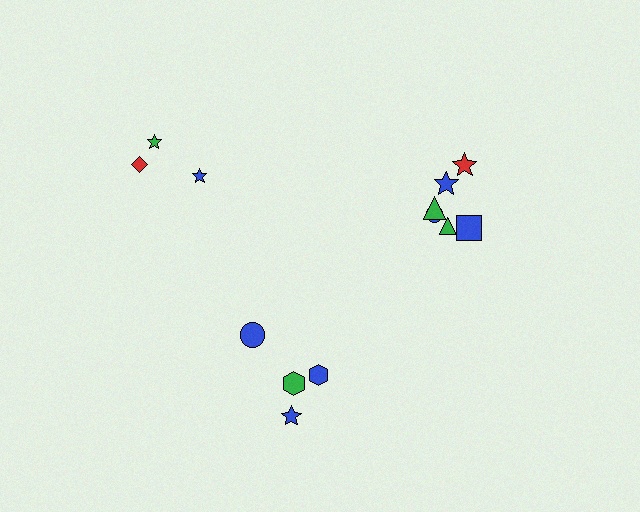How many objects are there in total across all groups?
There are 13 objects.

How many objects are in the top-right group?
There are 6 objects.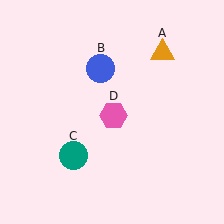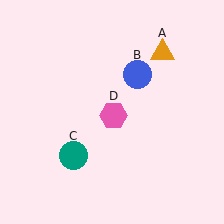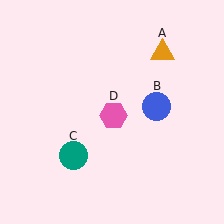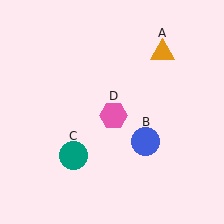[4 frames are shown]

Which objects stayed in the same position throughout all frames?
Orange triangle (object A) and teal circle (object C) and pink hexagon (object D) remained stationary.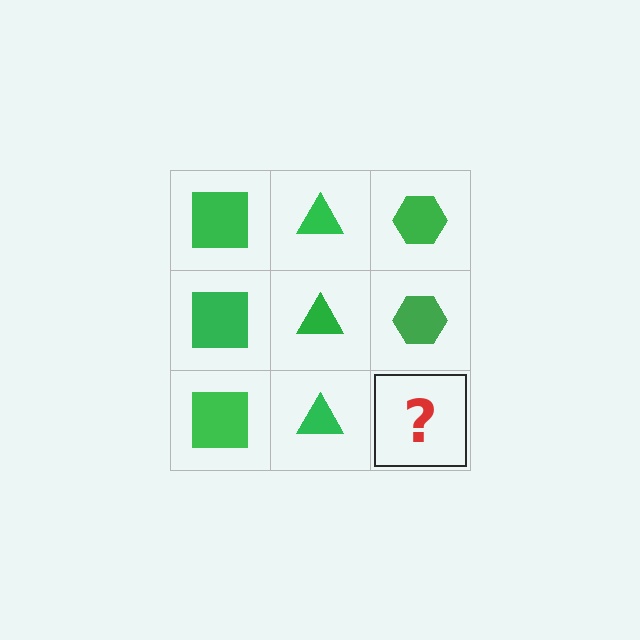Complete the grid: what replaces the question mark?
The question mark should be replaced with a green hexagon.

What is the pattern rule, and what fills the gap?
The rule is that each column has a consistent shape. The gap should be filled with a green hexagon.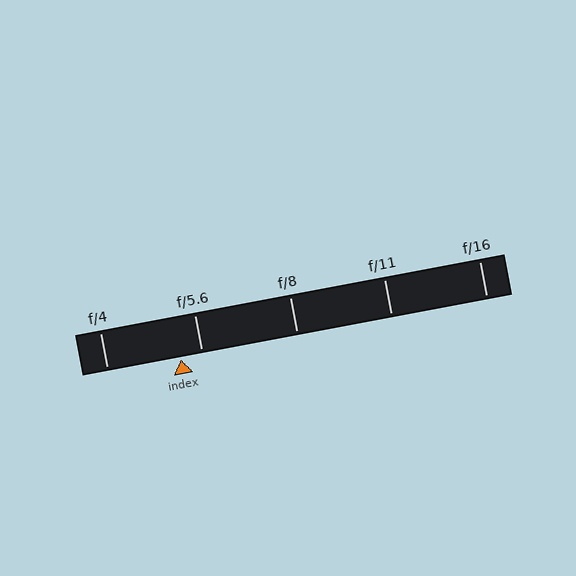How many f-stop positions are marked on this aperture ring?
There are 5 f-stop positions marked.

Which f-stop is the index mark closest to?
The index mark is closest to f/5.6.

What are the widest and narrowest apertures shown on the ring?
The widest aperture shown is f/4 and the narrowest is f/16.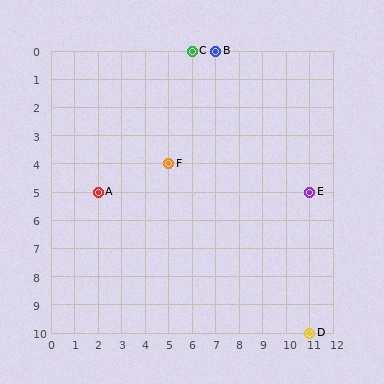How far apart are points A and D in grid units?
Points A and D are 9 columns and 5 rows apart (about 10.3 grid units diagonally).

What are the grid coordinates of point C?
Point C is at grid coordinates (6, 0).